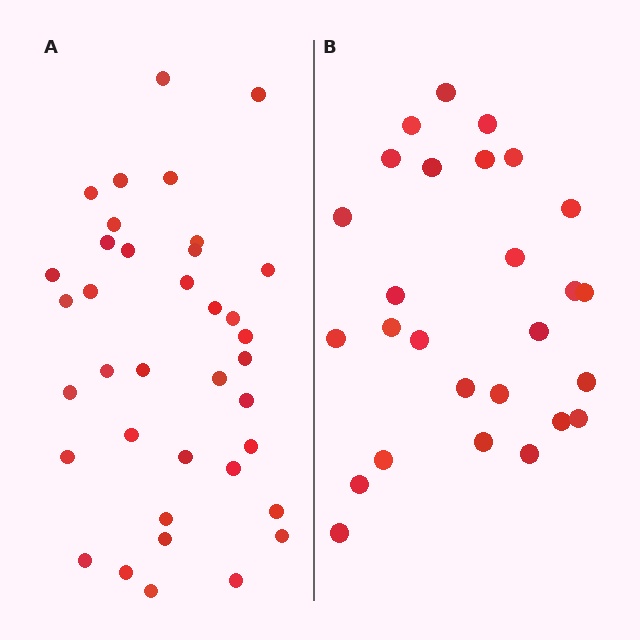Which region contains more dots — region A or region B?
Region A (the left region) has more dots.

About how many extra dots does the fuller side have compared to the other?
Region A has roughly 10 or so more dots than region B.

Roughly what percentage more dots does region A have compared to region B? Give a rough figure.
About 35% more.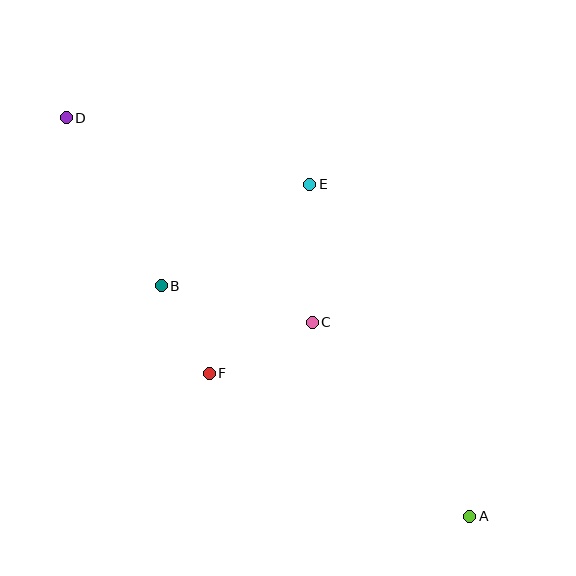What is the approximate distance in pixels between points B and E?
The distance between B and E is approximately 180 pixels.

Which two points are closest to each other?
Points B and F are closest to each other.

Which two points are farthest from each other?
Points A and D are farthest from each other.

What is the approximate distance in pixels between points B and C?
The distance between B and C is approximately 155 pixels.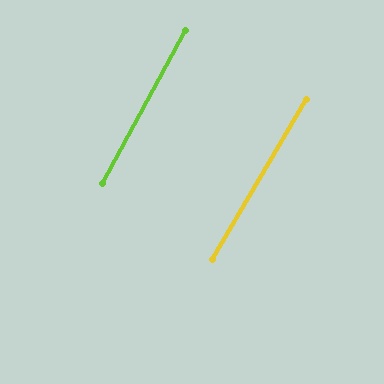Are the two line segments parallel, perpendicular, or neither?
Parallel — their directions differ by only 2.0°.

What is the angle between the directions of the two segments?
Approximately 2 degrees.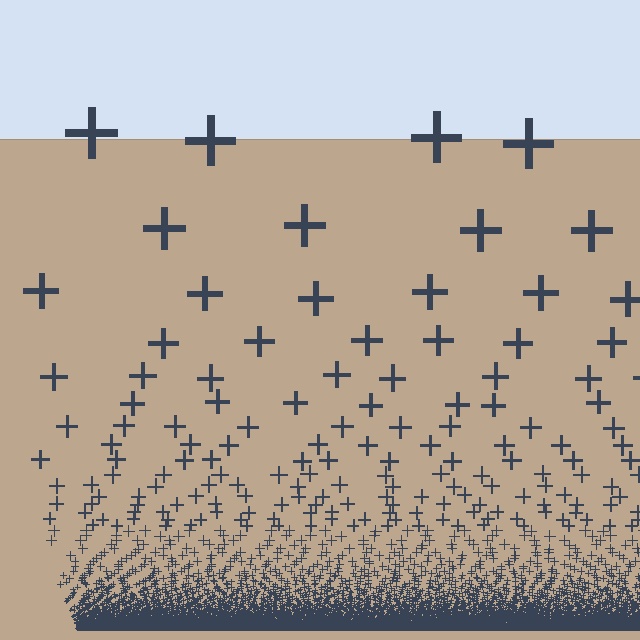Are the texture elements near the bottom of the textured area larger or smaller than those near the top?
Smaller. The gradient is inverted — elements near the bottom are smaller and denser.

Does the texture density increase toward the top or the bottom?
Density increases toward the bottom.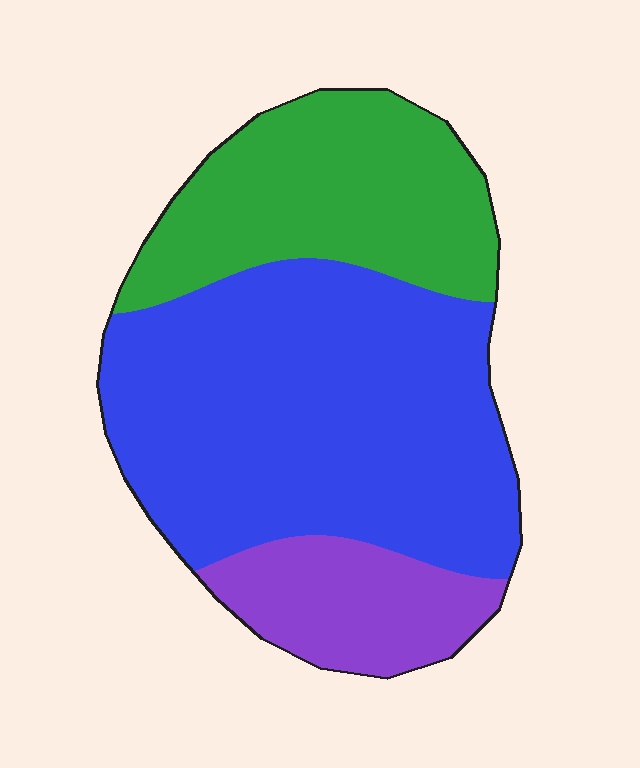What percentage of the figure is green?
Green takes up between a quarter and a half of the figure.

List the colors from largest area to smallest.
From largest to smallest: blue, green, purple.